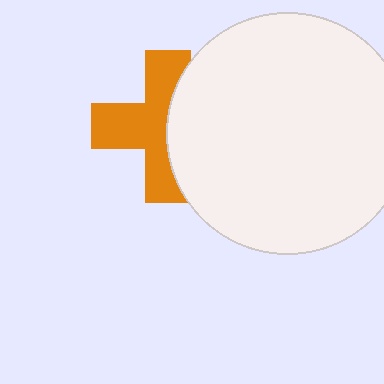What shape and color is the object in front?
The object in front is a white circle.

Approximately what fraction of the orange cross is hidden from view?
Roughly 42% of the orange cross is hidden behind the white circle.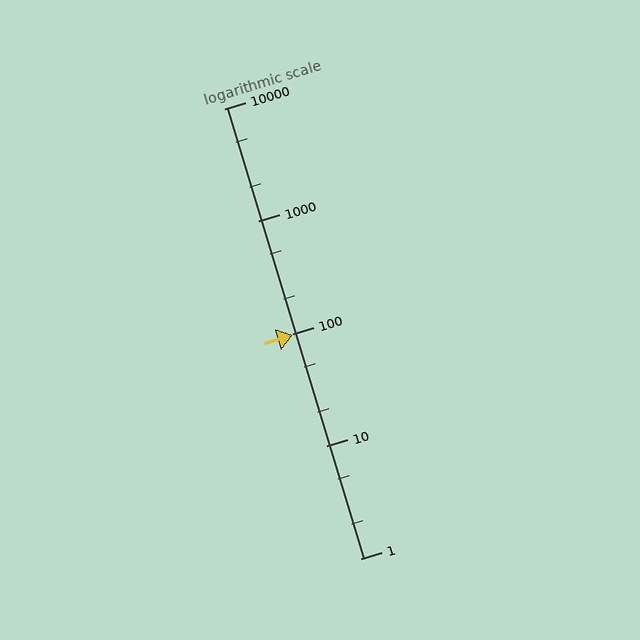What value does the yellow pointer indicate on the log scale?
The pointer indicates approximately 98.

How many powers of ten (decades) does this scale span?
The scale spans 4 decades, from 1 to 10000.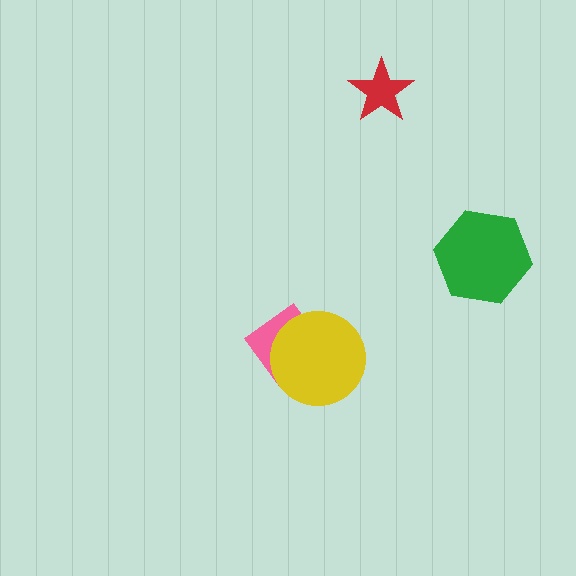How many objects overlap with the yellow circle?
1 object overlaps with the yellow circle.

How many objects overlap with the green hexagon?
0 objects overlap with the green hexagon.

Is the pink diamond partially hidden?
Yes, it is partially covered by another shape.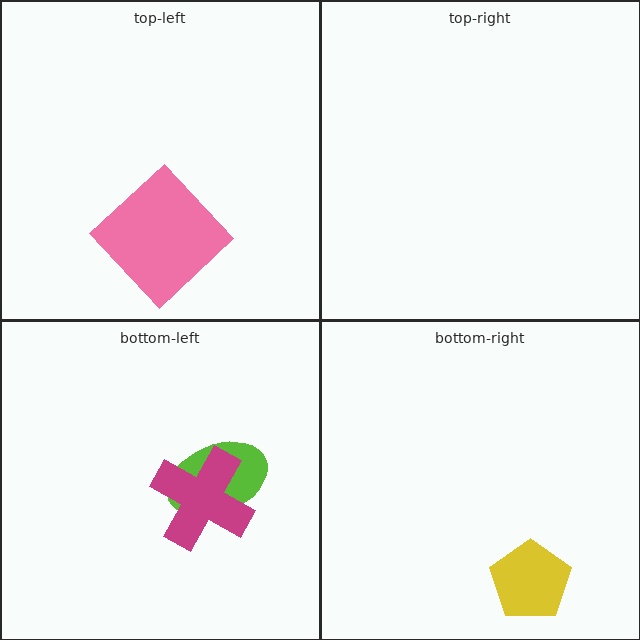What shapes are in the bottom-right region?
The yellow pentagon.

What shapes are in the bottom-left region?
The lime ellipse, the magenta cross.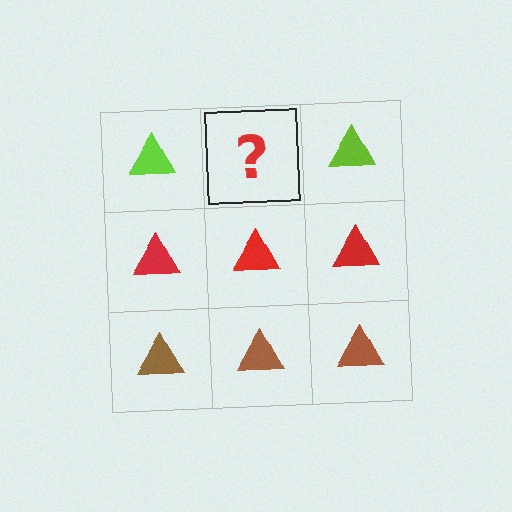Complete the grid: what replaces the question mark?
The question mark should be replaced with a lime triangle.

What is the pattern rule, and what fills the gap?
The rule is that each row has a consistent color. The gap should be filled with a lime triangle.